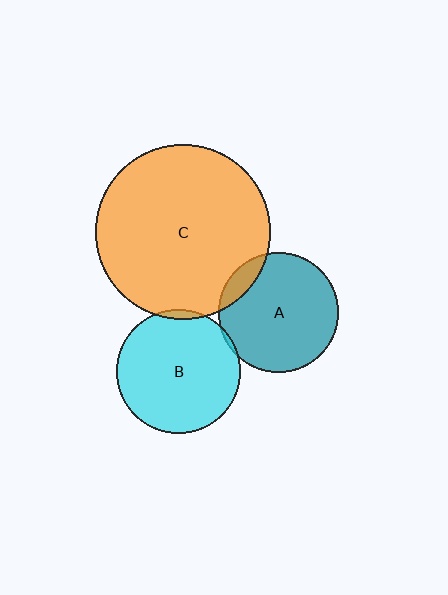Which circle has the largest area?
Circle C (orange).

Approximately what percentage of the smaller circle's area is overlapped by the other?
Approximately 10%.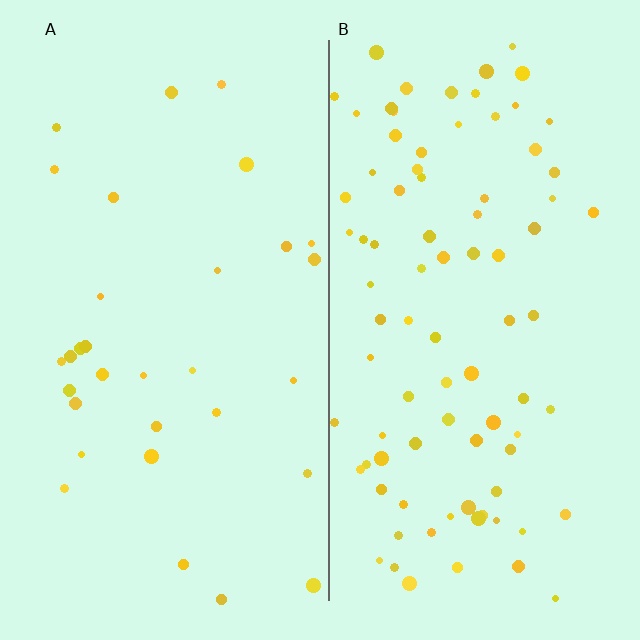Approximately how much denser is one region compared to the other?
Approximately 2.8× — region B over region A.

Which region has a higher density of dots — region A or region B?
B (the right).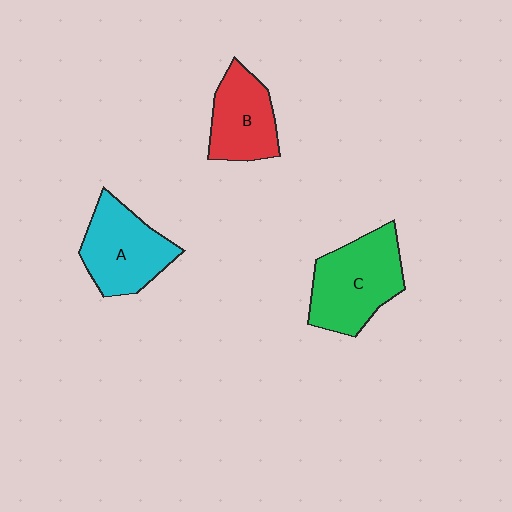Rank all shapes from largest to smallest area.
From largest to smallest: C (green), A (cyan), B (red).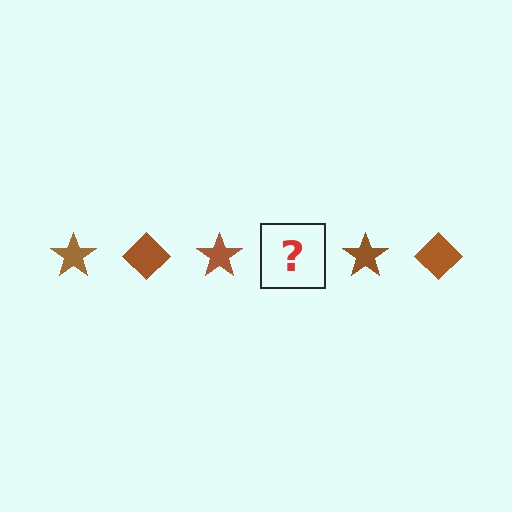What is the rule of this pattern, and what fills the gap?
The rule is that the pattern cycles through star, diamond shapes in brown. The gap should be filled with a brown diamond.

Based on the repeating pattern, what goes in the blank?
The blank should be a brown diamond.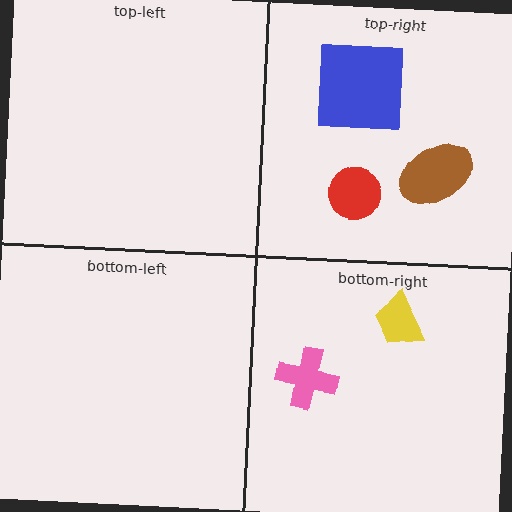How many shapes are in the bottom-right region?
2.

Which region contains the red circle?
The top-right region.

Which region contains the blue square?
The top-right region.